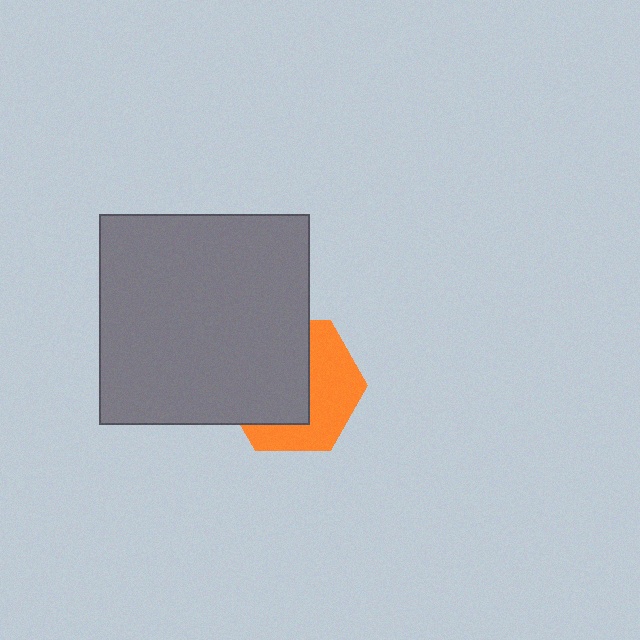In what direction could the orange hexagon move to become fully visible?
The orange hexagon could move toward the lower-right. That would shift it out from behind the gray square entirely.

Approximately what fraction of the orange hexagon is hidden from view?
Roughly 54% of the orange hexagon is hidden behind the gray square.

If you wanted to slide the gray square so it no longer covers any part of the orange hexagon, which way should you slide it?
Slide it toward the upper-left — that is the most direct way to separate the two shapes.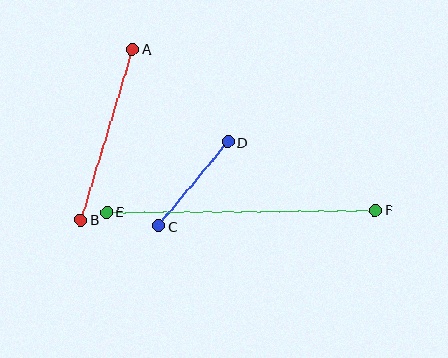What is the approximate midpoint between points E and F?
The midpoint is at approximately (241, 211) pixels.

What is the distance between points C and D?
The distance is approximately 109 pixels.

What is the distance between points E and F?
The distance is approximately 269 pixels.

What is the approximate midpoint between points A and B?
The midpoint is at approximately (107, 135) pixels.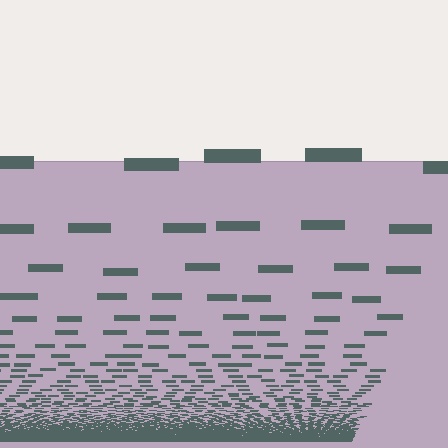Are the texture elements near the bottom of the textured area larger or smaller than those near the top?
Smaller. The gradient is inverted — elements near the bottom are smaller and denser.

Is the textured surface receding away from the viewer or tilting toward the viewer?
The surface appears to tilt toward the viewer. Texture elements get larger and sparser toward the top.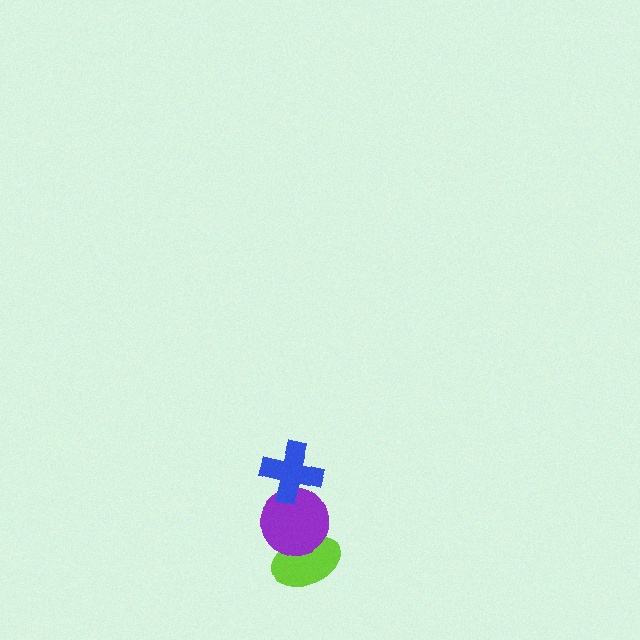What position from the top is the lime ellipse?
The lime ellipse is 3rd from the top.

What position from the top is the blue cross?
The blue cross is 1st from the top.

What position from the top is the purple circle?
The purple circle is 2nd from the top.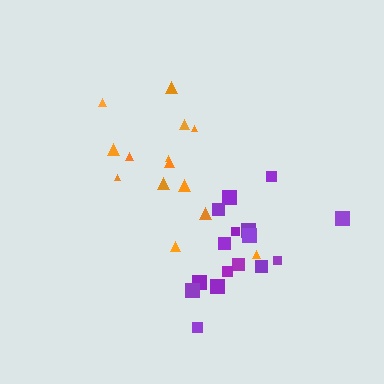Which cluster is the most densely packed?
Orange.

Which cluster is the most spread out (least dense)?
Purple.